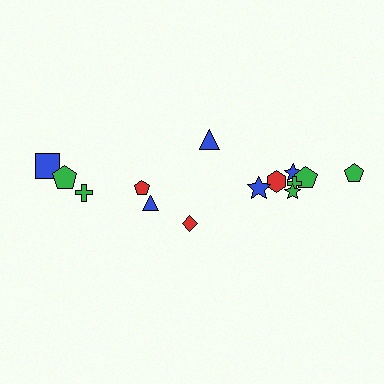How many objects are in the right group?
There are 8 objects.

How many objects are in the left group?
There are 6 objects.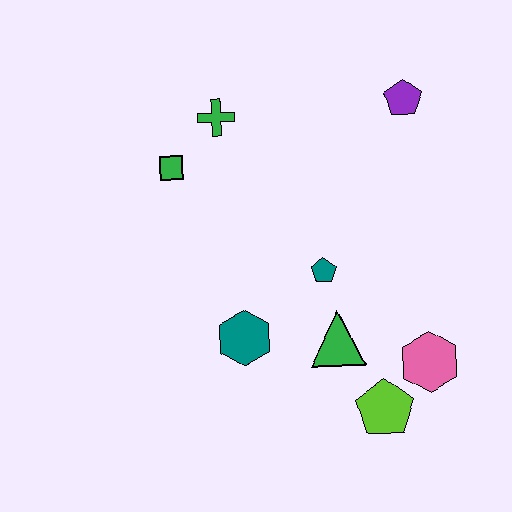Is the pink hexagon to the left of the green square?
No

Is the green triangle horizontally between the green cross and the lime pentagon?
Yes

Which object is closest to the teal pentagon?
The green triangle is closest to the teal pentagon.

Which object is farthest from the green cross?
The lime pentagon is farthest from the green cross.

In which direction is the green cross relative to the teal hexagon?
The green cross is above the teal hexagon.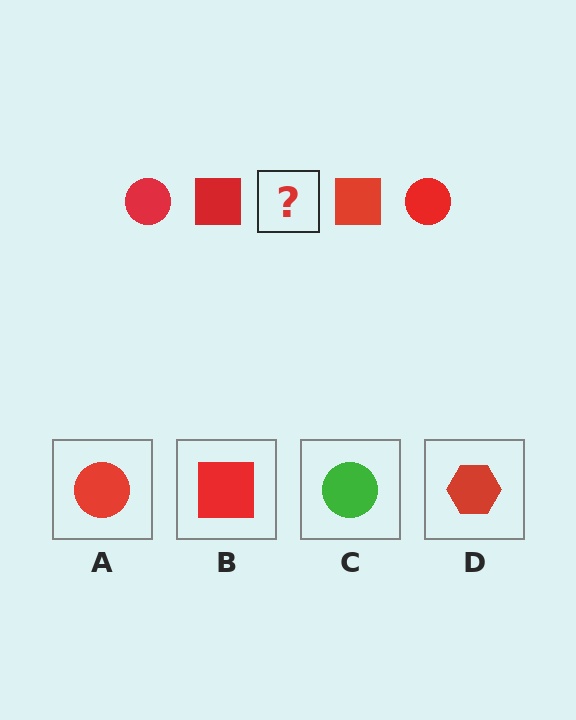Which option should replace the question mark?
Option A.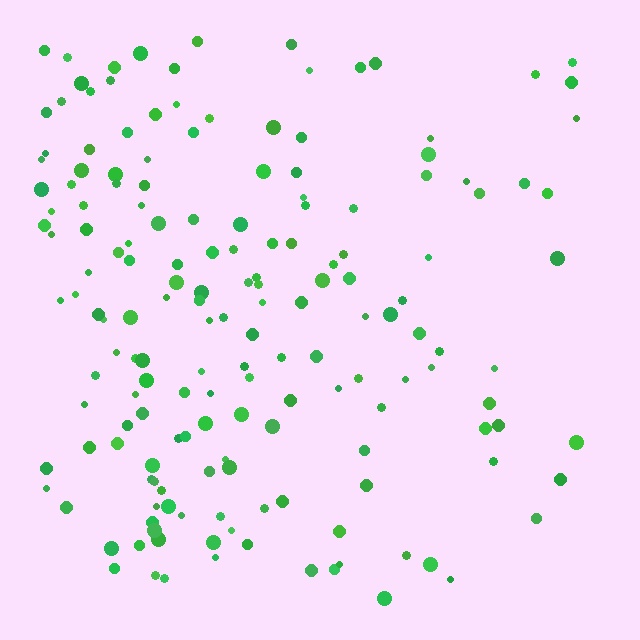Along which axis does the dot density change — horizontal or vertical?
Horizontal.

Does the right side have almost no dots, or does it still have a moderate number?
Still a moderate number, just noticeably fewer than the left.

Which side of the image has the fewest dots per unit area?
The right.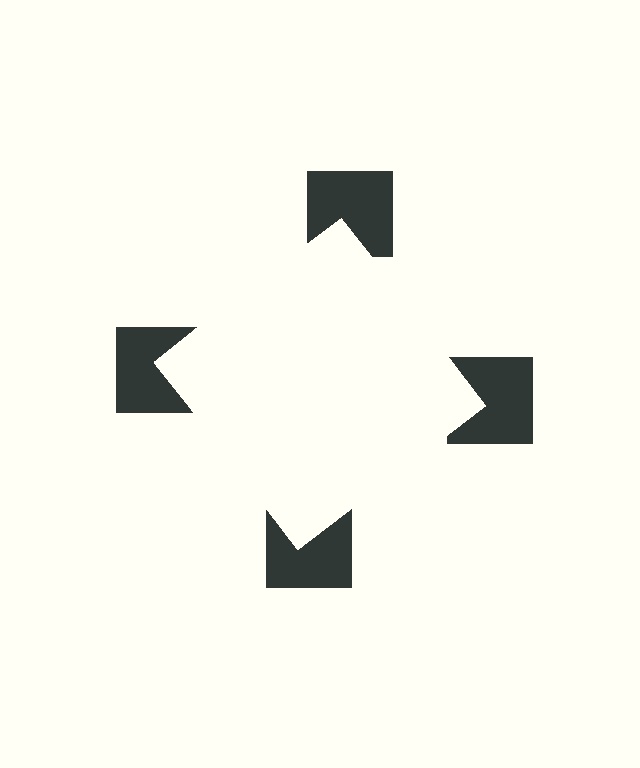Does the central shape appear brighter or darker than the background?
It typically appears slightly brighter than the background, even though no actual brightness change is drawn.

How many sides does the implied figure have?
4 sides.